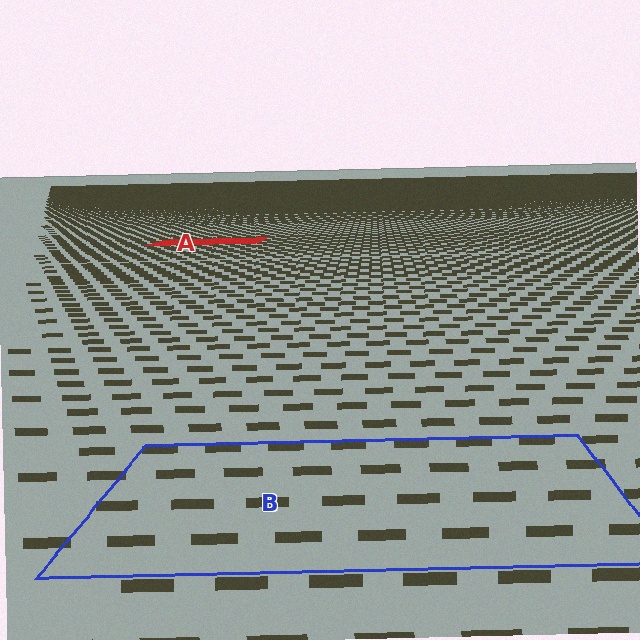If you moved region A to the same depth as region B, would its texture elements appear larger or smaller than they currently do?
They would appear larger. At a closer depth, the same texture elements are projected at a bigger on-screen size.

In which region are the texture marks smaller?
The texture marks are smaller in region A, because it is farther away.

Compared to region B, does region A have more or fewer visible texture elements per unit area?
Region A has more texture elements per unit area — they are packed more densely because it is farther away.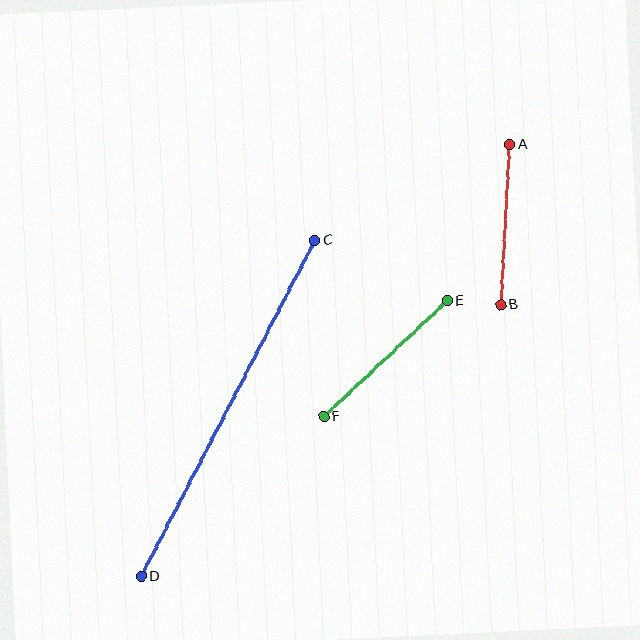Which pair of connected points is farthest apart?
Points C and D are farthest apart.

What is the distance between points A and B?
The distance is approximately 161 pixels.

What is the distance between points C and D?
The distance is approximately 378 pixels.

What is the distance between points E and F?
The distance is approximately 169 pixels.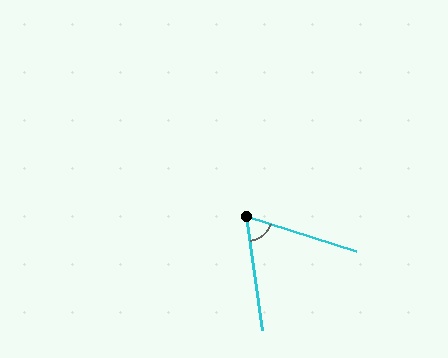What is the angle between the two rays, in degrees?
Approximately 64 degrees.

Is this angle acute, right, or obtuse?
It is acute.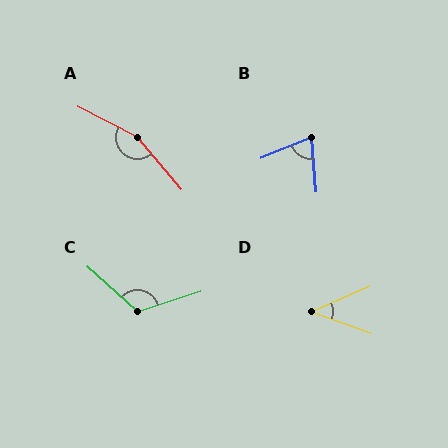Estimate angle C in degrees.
Approximately 120 degrees.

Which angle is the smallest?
D, at approximately 44 degrees.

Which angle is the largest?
A, at approximately 158 degrees.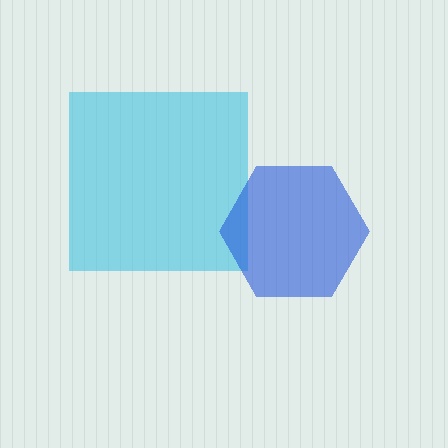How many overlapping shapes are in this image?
There are 2 overlapping shapes in the image.